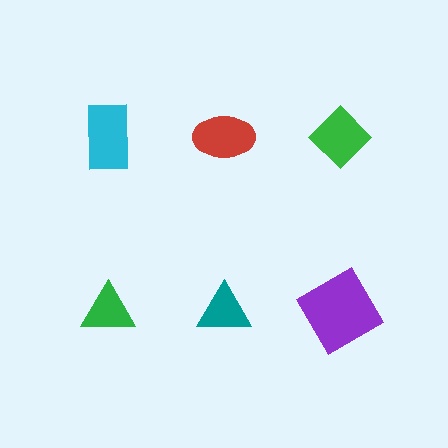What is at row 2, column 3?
A purple diamond.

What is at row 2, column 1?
A green triangle.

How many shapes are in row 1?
3 shapes.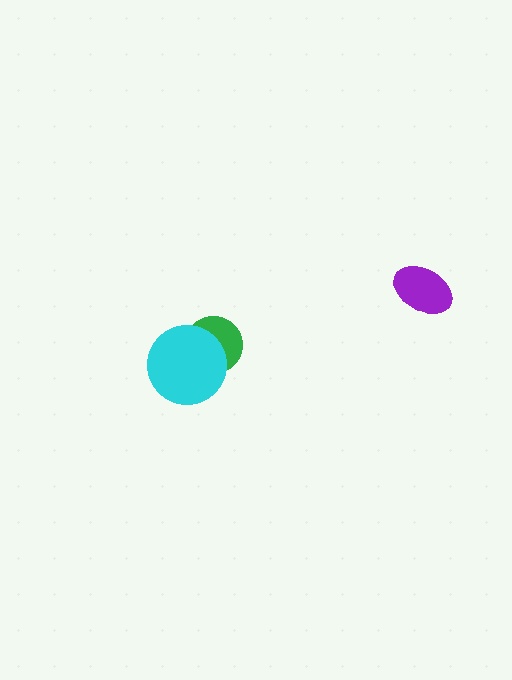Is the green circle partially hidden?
Yes, it is partially covered by another shape.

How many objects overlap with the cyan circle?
1 object overlaps with the cyan circle.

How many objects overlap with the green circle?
1 object overlaps with the green circle.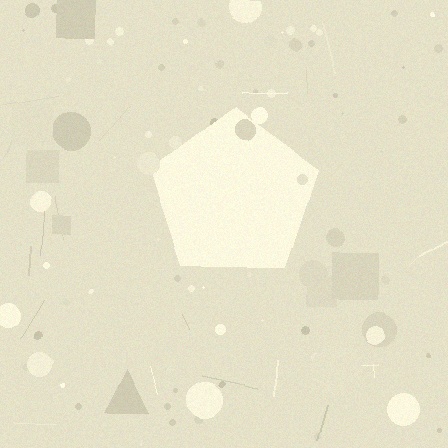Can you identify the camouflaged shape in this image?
The camouflaged shape is a pentagon.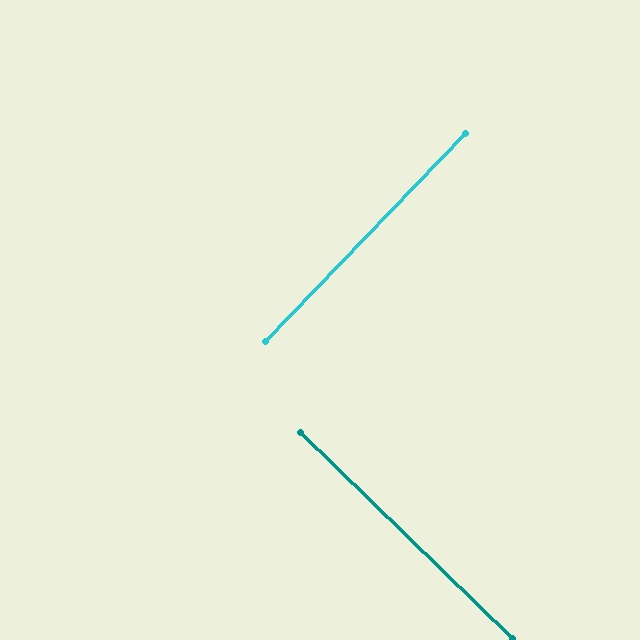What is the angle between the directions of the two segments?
Approximately 90 degrees.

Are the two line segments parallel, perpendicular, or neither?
Perpendicular — they meet at approximately 90°.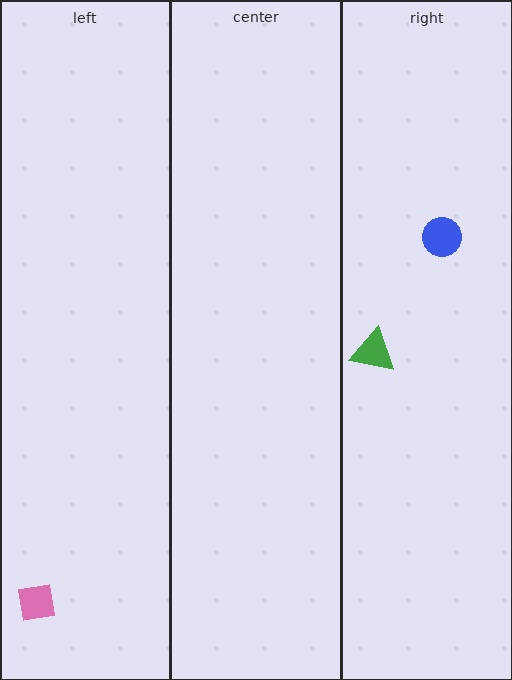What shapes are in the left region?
The pink square.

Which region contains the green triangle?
The right region.